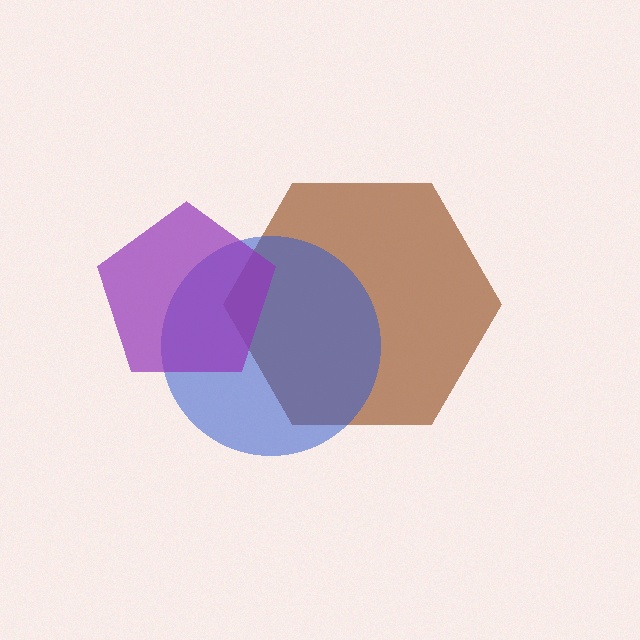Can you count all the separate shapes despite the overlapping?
Yes, there are 3 separate shapes.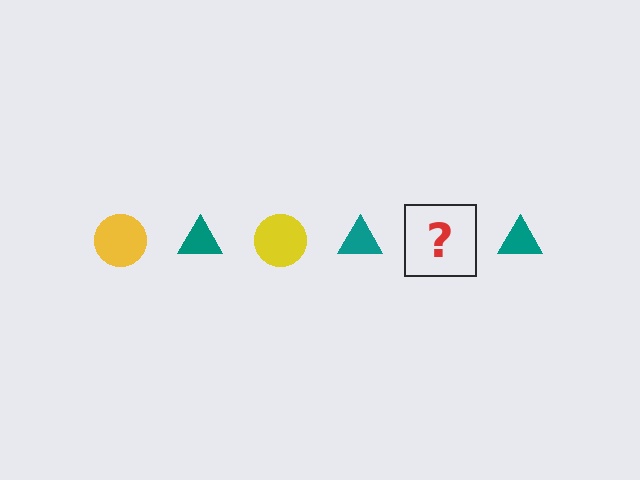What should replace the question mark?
The question mark should be replaced with a yellow circle.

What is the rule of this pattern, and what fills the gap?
The rule is that the pattern alternates between yellow circle and teal triangle. The gap should be filled with a yellow circle.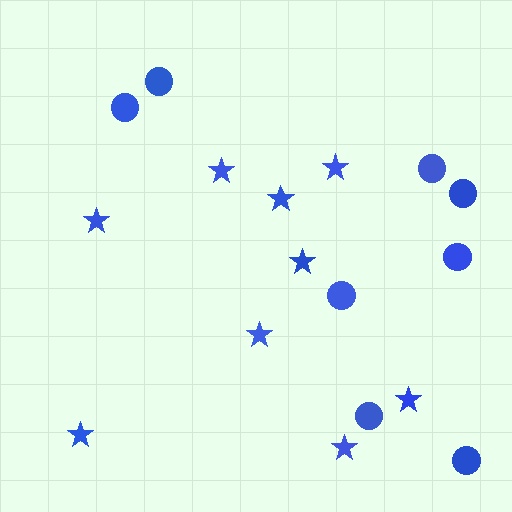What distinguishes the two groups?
There are 2 groups: one group of stars (9) and one group of circles (8).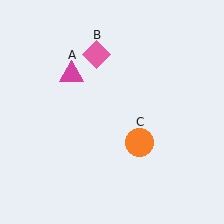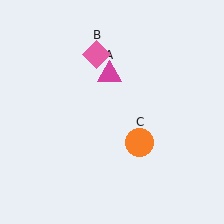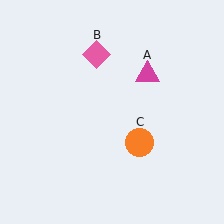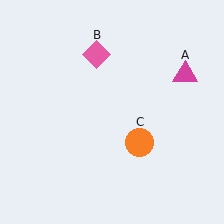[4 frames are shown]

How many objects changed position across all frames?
1 object changed position: magenta triangle (object A).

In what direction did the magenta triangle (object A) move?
The magenta triangle (object A) moved right.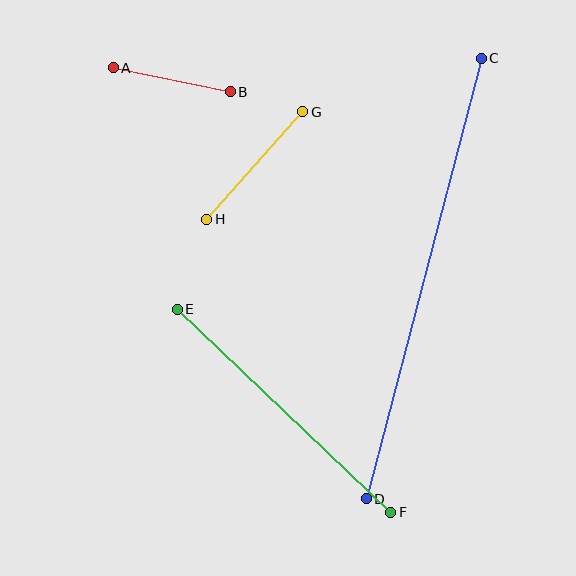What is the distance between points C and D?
The distance is approximately 455 pixels.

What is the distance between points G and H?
The distance is approximately 144 pixels.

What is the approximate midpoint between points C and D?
The midpoint is at approximately (424, 279) pixels.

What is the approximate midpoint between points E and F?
The midpoint is at approximately (284, 411) pixels.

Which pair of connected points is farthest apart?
Points C and D are farthest apart.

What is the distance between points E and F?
The distance is approximately 294 pixels.